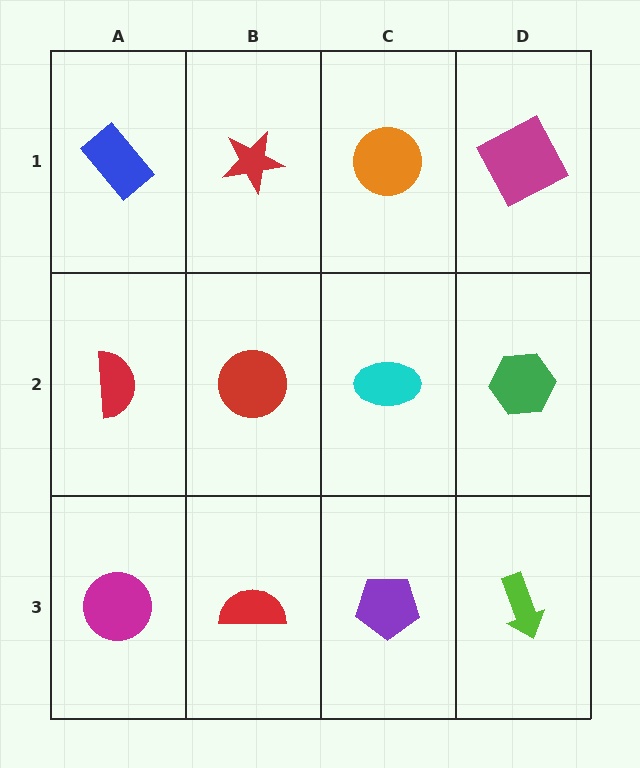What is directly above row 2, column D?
A magenta square.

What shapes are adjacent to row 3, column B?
A red circle (row 2, column B), a magenta circle (row 3, column A), a purple pentagon (row 3, column C).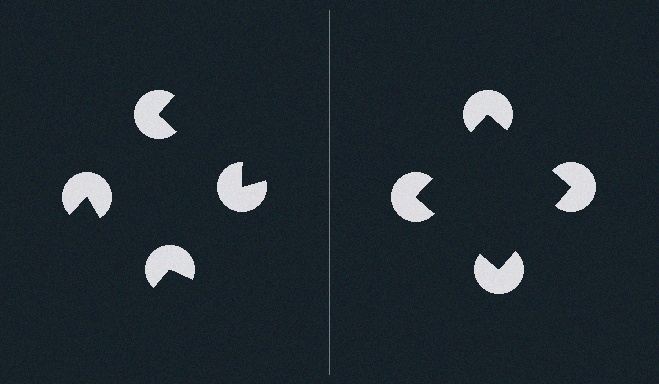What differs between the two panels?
The pac-man discs are positioned identically on both sides; only the wedge orientations differ. On the right they align to a square; on the left they are misaligned.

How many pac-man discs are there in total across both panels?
8 — 4 on each side.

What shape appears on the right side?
An illusory square.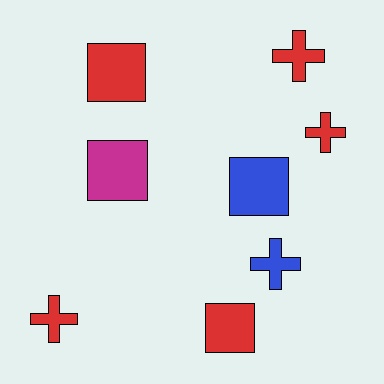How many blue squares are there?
There is 1 blue square.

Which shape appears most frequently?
Square, with 4 objects.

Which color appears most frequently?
Red, with 5 objects.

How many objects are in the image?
There are 8 objects.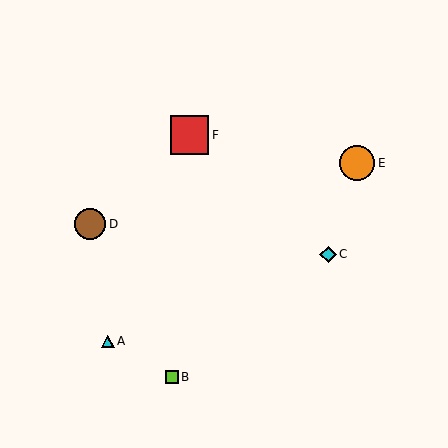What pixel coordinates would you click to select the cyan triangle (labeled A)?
Click at (108, 341) to select the cyan triangle A.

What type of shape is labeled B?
Shape B is a lime square.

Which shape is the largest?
The red square (labeled F) is the largest.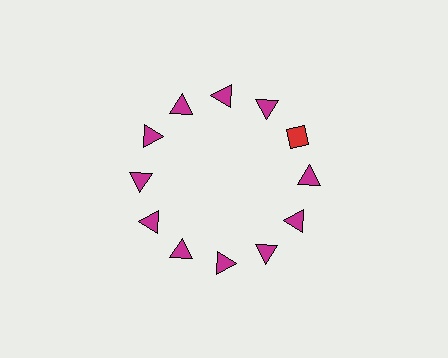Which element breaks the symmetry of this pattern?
The red diamond at roughly the 2 o'clock position breaks the symmetry. All other shapes are magenta triangles.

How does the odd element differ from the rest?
It differs in both color (red instead of magenta) and shape (diamond instead of triangle).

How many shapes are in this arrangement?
There are 12 shapes arranged in a ring pattern.